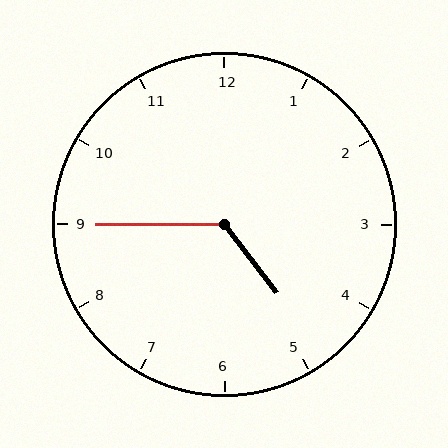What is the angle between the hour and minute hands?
Approximately 128 degrees.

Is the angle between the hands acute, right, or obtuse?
It is obtuse.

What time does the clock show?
4:45.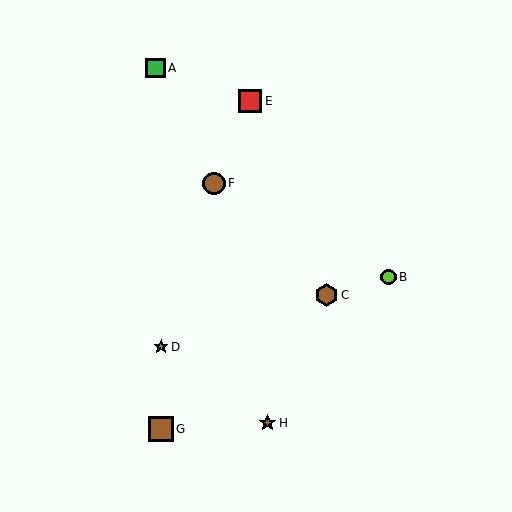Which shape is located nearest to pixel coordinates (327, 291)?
The brown hexagon (labeled C) at (327, 295) is nearest to that location.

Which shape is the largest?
The brown square (labeled G) is the largest.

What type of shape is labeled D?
Shape D is a green star.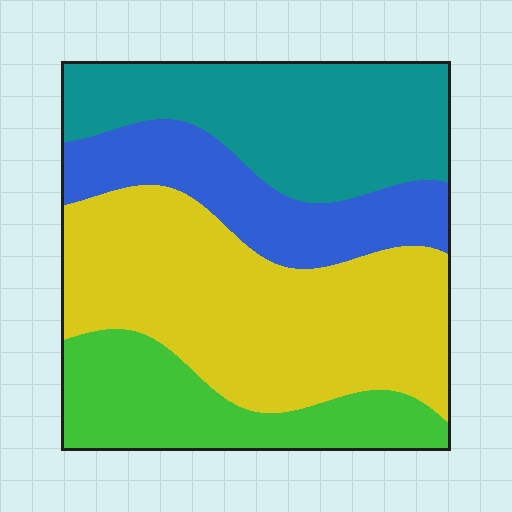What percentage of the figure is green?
Green covers roughly 20% of the figure.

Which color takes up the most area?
Yellow, at roughly 40%.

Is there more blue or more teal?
Teal.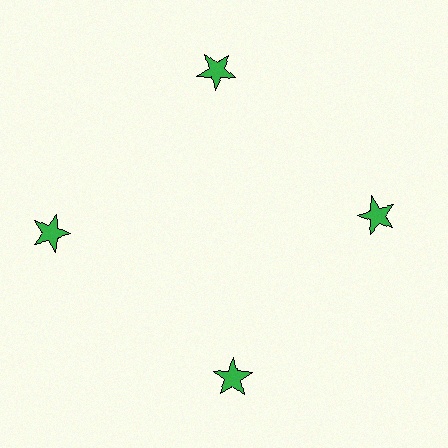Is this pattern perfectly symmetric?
No. The 4 green stars are arranged in a ring, but one element near the 9 o'clock position is pushed outward from the center, breaking the 4-fold rotational symmetry.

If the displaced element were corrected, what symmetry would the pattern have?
It would have 4-fold rotational symmetry — the pattern would map onto itself every 90 degrees.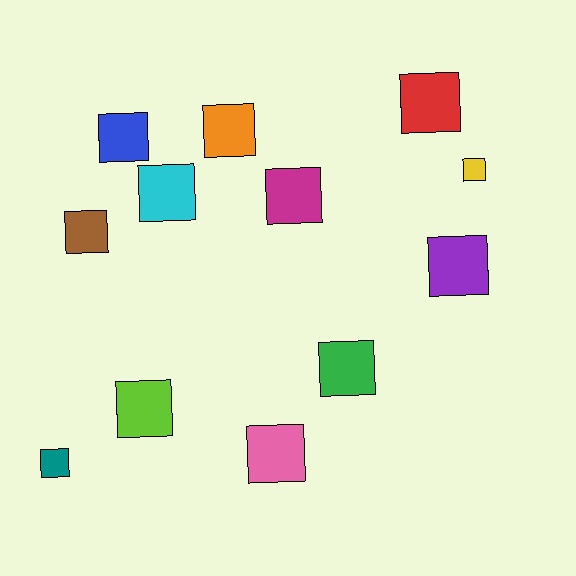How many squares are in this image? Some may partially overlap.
There are 12 squares.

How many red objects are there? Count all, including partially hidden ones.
There is 1 red object.